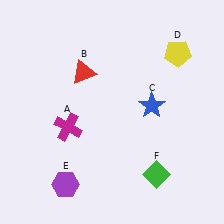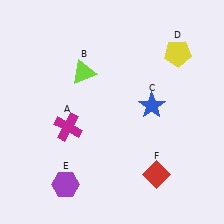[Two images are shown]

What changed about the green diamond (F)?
In Image 1, F is green. In Image 2, it changed to red.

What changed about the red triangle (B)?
In Image 1, B is red. In Image 2, it changed to lime.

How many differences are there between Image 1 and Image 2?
There are 2 differences between the two images.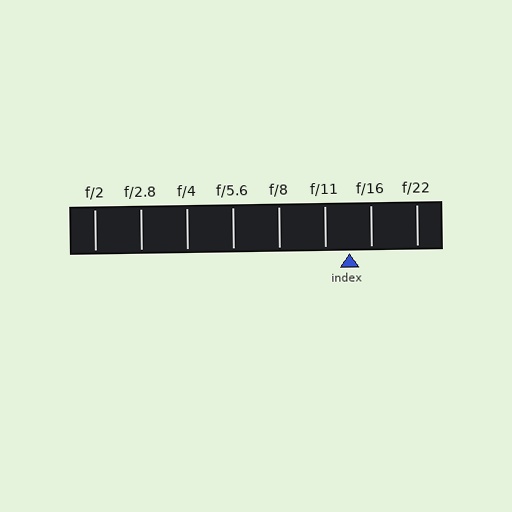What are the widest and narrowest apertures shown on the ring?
The widest aperture shown is f/2 and the narrowest is f/22.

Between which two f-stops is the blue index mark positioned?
The index mark is between f/11 and f/16.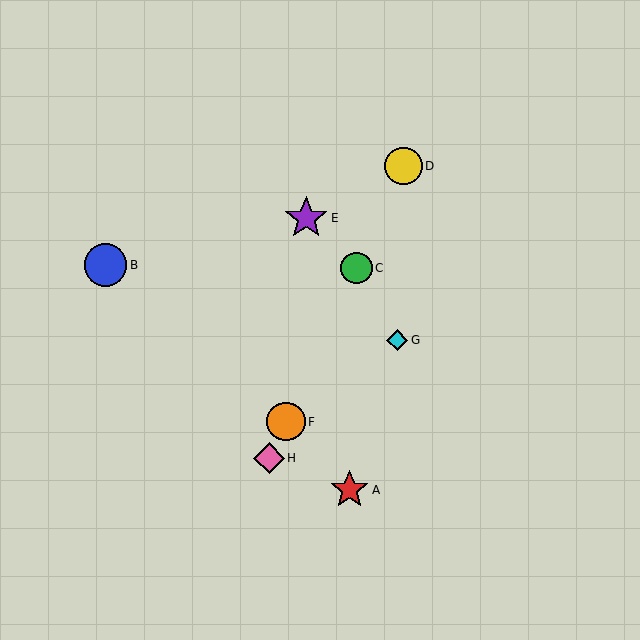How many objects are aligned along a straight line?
4 objects (C, D, F, H) are aligned along a straight line.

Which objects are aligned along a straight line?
Objects C, D, F, H are aligned along a straight line.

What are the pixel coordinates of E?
Object E is at (306, 218).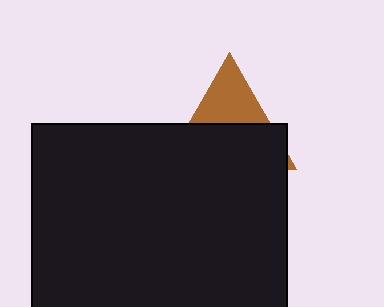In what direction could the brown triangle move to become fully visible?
The brown triangle could move up. That would shift it out from behind the black rectangle entirely.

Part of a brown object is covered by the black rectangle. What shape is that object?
It is a triangle.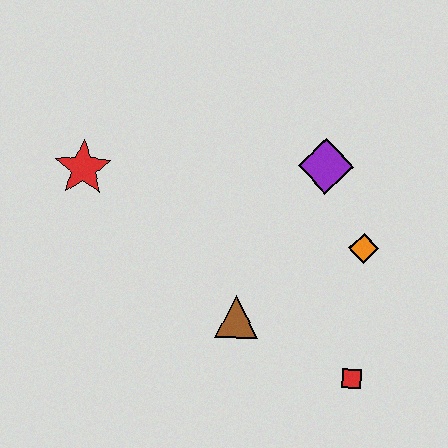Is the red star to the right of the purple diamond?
No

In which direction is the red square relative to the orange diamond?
The red square is below the orange diamond.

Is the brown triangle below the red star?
Yes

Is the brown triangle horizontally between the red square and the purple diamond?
No